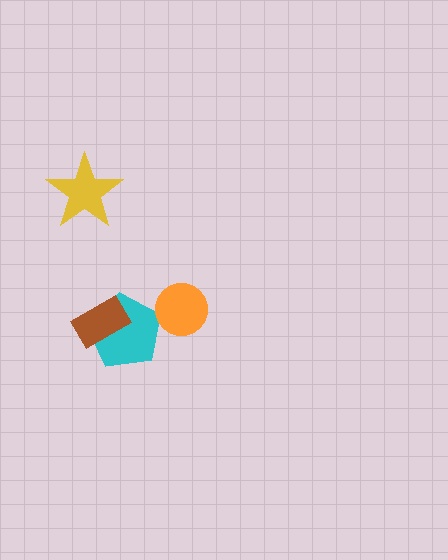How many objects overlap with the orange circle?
0 objects overlap with the orange circle.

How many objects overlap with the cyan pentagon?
1 object overlaps with the cyan pentagon.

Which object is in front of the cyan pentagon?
The brown rectangle is in front of the cyan pentagon.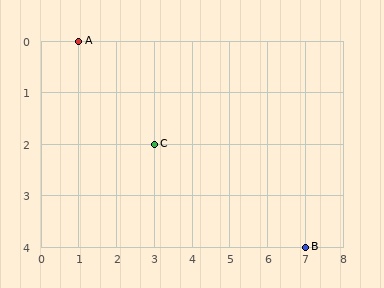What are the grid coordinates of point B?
Point B is at grid coordinates (7, 4).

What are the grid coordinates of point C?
Point C is at grid coordinates (3, 2).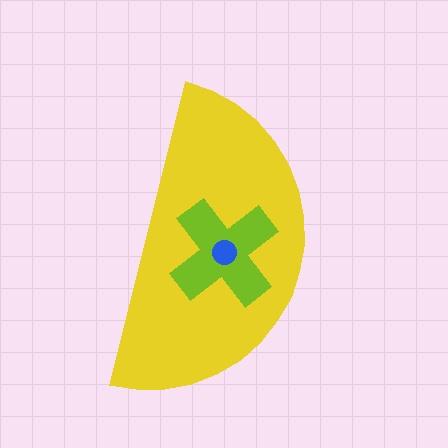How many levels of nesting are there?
3.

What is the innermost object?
The blue circle.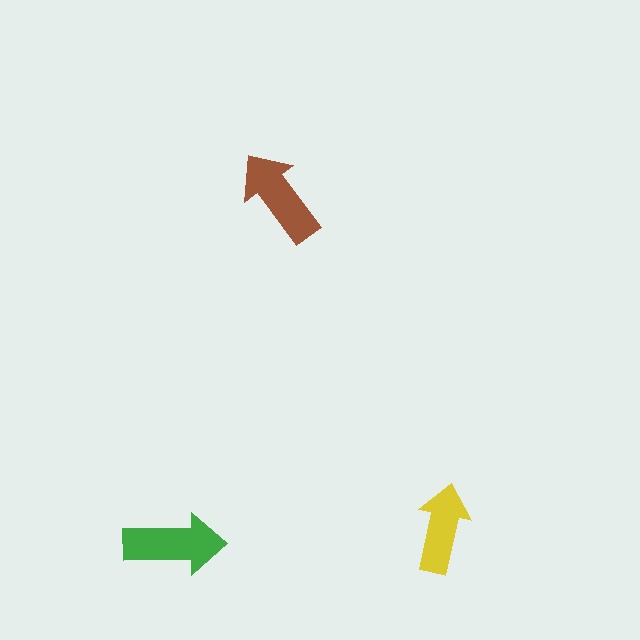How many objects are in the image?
There are 3 objects in the image.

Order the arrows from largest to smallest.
the green one, the brown one, the yellow one.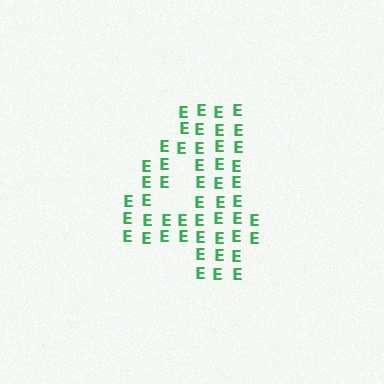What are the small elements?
The small elements are letter E's.